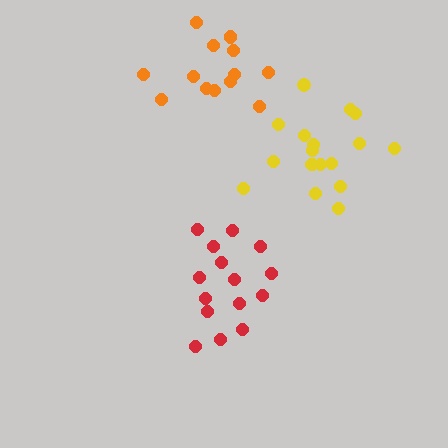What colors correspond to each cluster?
The clusters are colored: red, yellow, orange.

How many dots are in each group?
Group 1: 15 dots, Group 2: 17 dots, Group 3: 13 dots (45 total).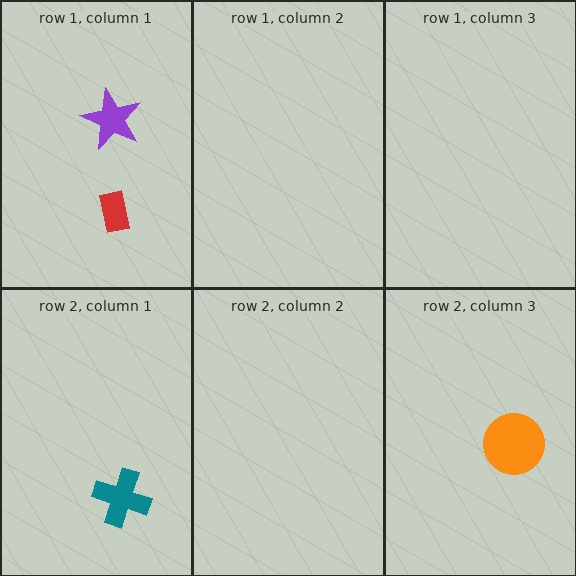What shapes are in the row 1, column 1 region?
The red rectangle, the purple star.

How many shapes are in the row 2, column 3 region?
1.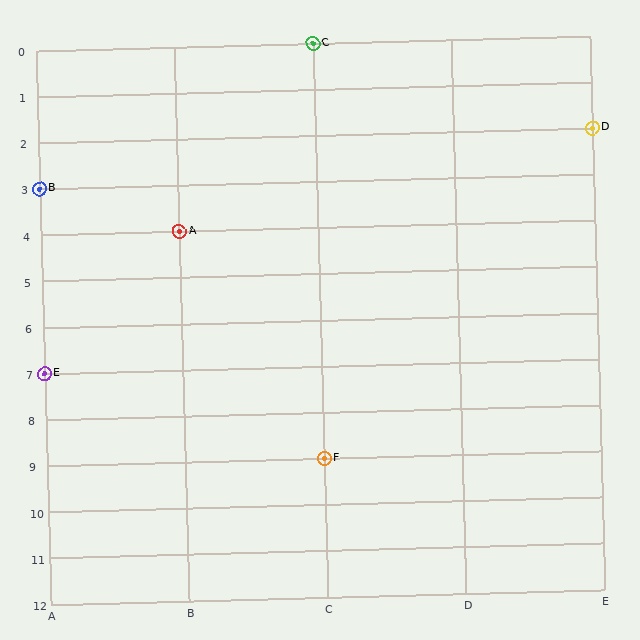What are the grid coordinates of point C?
Point C is at grid coordinates (C, 0).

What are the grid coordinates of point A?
Point A is at grid coordinates (B, 4).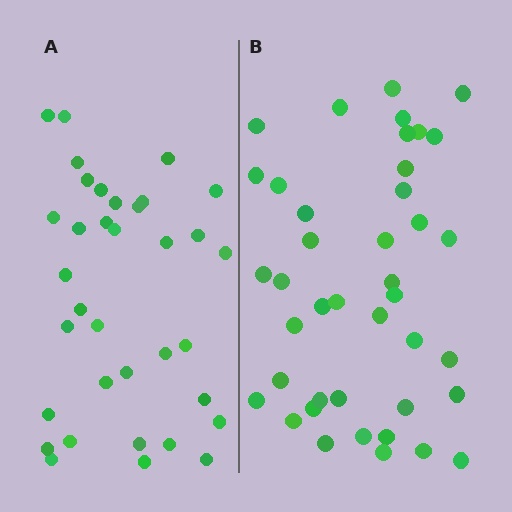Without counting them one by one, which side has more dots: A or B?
Region B (the right region) has more dots.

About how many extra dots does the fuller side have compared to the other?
Region B has about 6 more dots than region A.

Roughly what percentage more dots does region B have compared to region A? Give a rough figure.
About 15% more.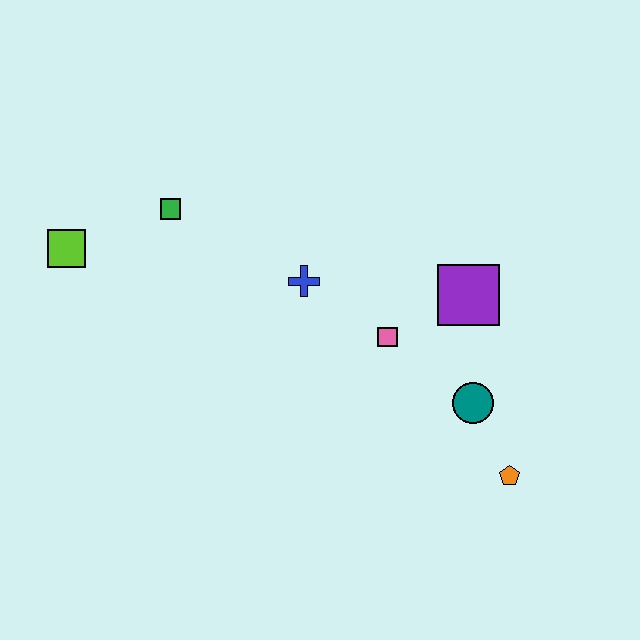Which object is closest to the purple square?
The pink square is closest to the purple square.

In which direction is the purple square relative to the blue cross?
The purple square is to the right of the blue cross.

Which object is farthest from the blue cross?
The orange pentagon is farthest from the blue cross.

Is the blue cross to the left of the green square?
No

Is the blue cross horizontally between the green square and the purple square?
Yes